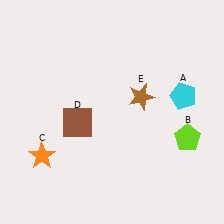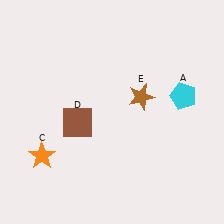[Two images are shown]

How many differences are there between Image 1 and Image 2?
There is 1 difference between the two images.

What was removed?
The lime pentagon (B) was removed in Image 2.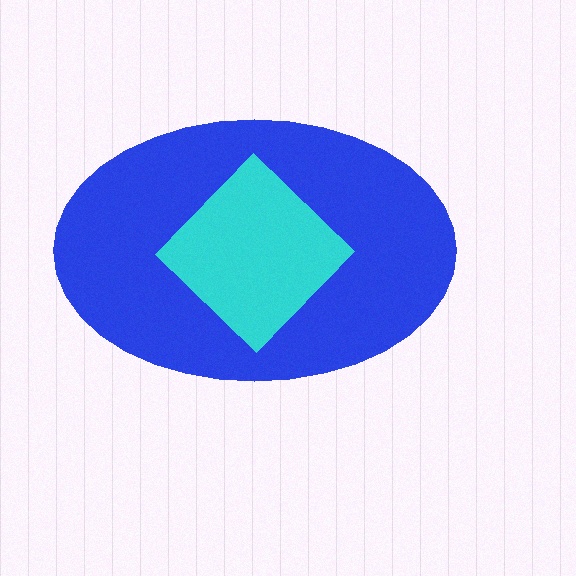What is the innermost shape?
The cyan diamond.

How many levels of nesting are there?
2.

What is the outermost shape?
The blue ellipse.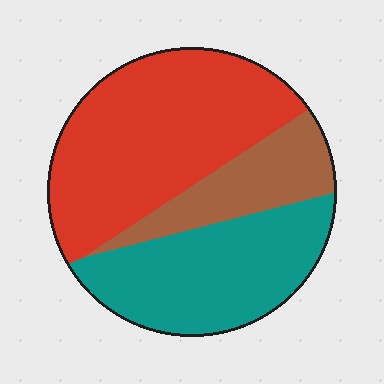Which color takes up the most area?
Red, at roughly 50%.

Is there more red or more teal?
Red.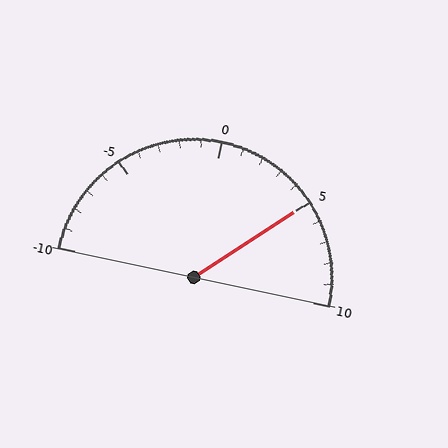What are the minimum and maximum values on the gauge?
The gauge ranges from -10 to 10.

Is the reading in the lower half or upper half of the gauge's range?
The reading is in the upper half of the range (-10 to 10).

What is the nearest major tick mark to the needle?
The nearest major tick mark is 5.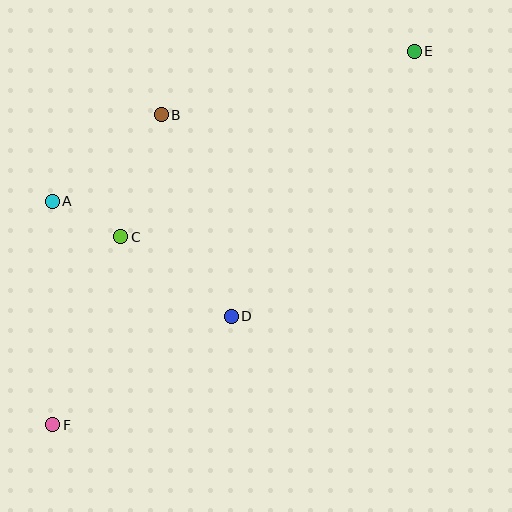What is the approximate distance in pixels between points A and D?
The distance between A and D is approximately 212 pixels.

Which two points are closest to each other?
Points A and C are closest to each other.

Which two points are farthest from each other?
Points E and F are farthest from each other.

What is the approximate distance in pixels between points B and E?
The distance between B and E is approximately 261 pixels.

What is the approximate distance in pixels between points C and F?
The distance between C and F is approximately 200 pixels.